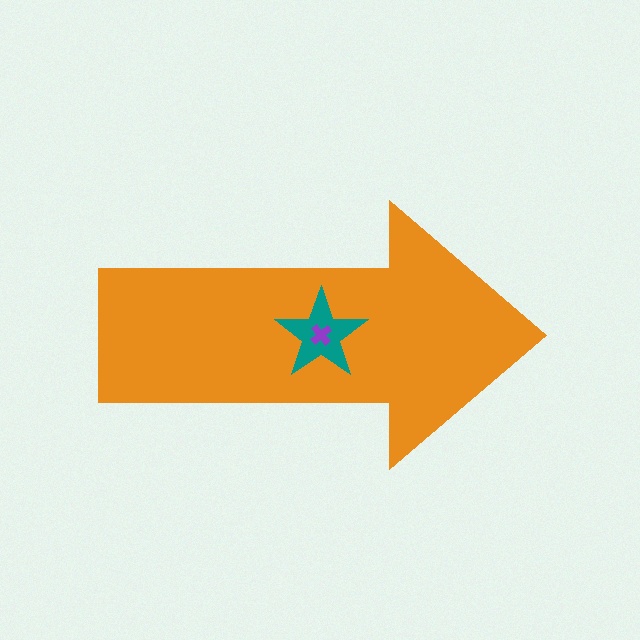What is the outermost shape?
The orange arrow.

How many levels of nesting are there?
3.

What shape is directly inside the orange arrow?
The teal star.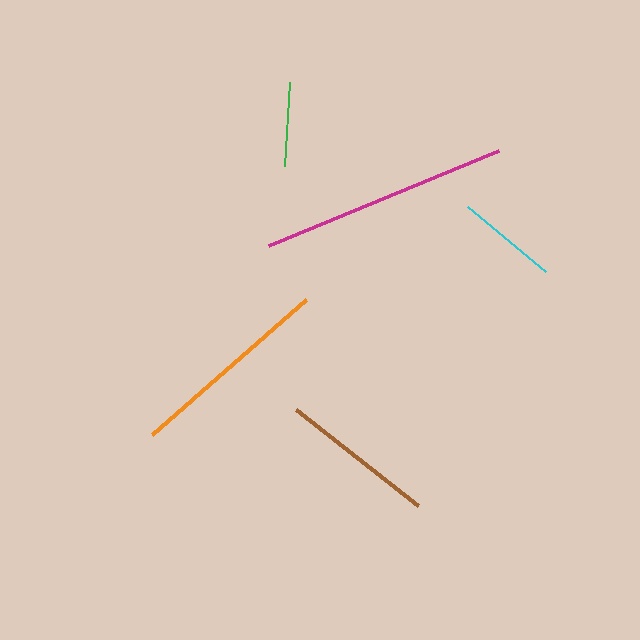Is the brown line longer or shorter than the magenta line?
The magenta line is longer than the brown line.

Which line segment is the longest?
The magenta line is the longest at approximately 248 pixels.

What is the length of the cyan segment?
The cyan segment is approximately 102 pixels long.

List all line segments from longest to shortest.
From longest to shortest: magenta, orange, brown, cyan, green.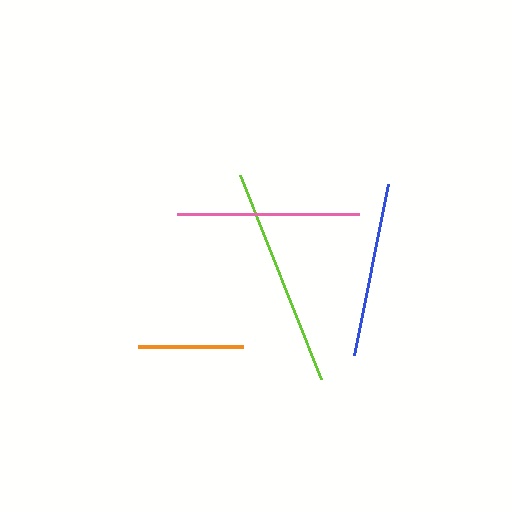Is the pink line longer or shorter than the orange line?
The pink line is longer than the orange line.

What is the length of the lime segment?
The lime segment is approximately 219 pixels long.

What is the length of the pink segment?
The pink segment is approximately 182 pixels long.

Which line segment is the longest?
The lime line is the longest at approximately 219 pixels.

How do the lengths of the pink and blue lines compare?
The pink and blue lines are approximately the same length.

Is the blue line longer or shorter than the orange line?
The blue line is longer than the orange line.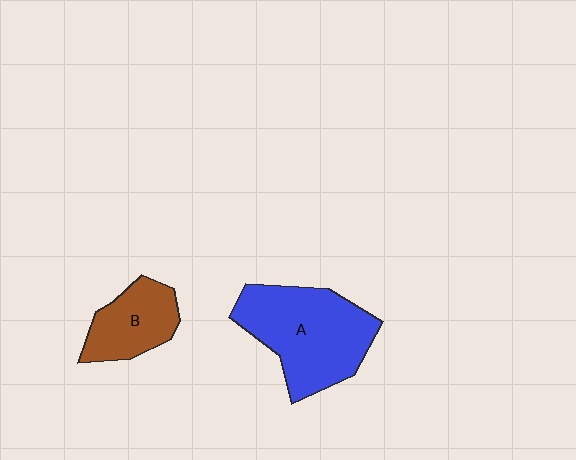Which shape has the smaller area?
Shape B (brown).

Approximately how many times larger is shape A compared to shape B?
Approximately 1.9 times.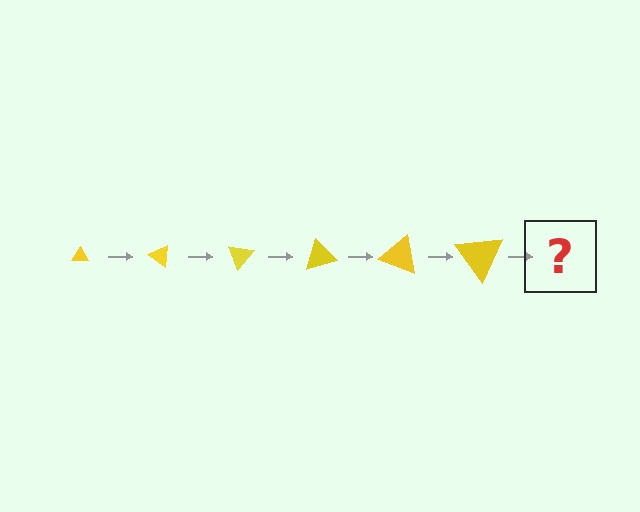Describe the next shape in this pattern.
It should be a triangle, larger than the previous one and rotated 210 degrees from the start.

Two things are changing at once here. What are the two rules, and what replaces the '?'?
The two rules are that the triangle grows larger each step and it rotates 35 degrees each step. The '?' should be a triangle, larger than the previous one and rotated 210 degrees from the start.